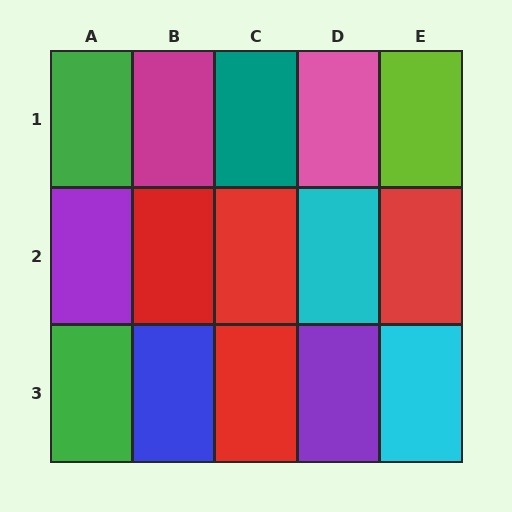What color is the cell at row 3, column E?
Cyan.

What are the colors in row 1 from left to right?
Green, magenta, teal, pink, lime.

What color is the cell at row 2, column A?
Purple.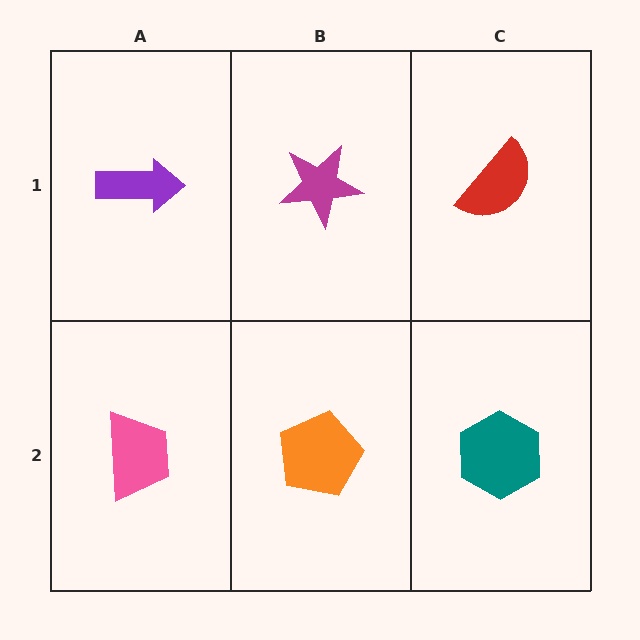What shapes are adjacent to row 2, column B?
A magenta star (row 1, column B), a pink trapezoid (row 2, column A), a teal hexagon (row 2, column C).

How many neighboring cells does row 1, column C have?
2.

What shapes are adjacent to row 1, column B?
An orange pentagon (row 2, column B), a purple arrow (row 1, column A), a red semicircle (row 1, column C).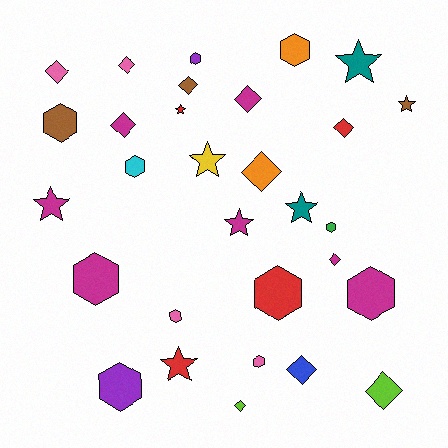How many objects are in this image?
There are 30 objects.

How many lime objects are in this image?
There are 2 lime objects.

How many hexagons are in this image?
There are 11 hexagons.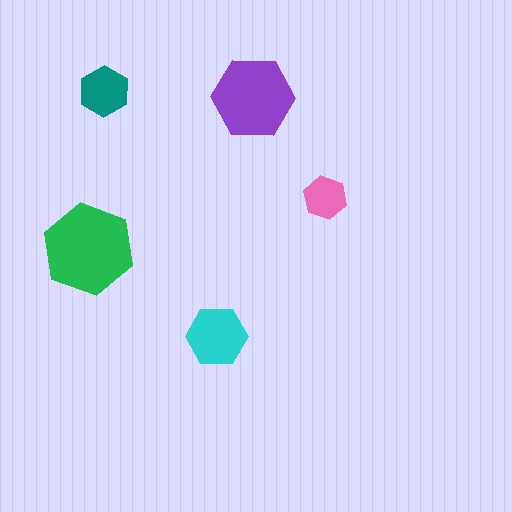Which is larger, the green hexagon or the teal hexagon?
The green one.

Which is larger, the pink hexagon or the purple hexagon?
The purple one.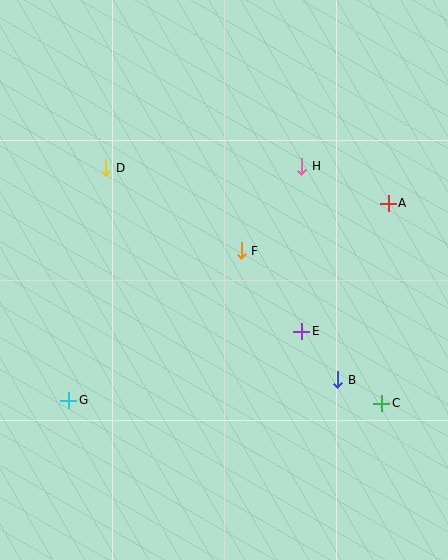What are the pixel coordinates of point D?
Point D is at (106, 168).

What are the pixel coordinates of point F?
Point F is at (241, 251).